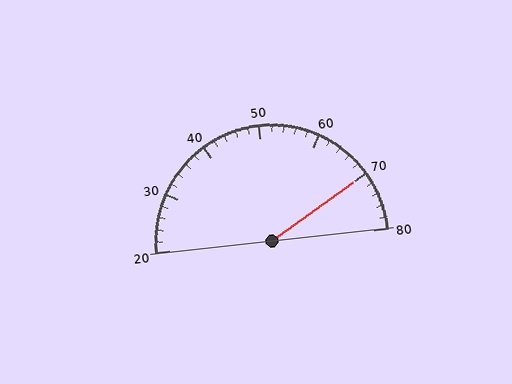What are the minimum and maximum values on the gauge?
The gauge ranges from 20 to 80.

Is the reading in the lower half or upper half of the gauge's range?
The reading is in the upper half of the range (20 to 80).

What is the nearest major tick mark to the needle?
The nearest major tick mark is 70.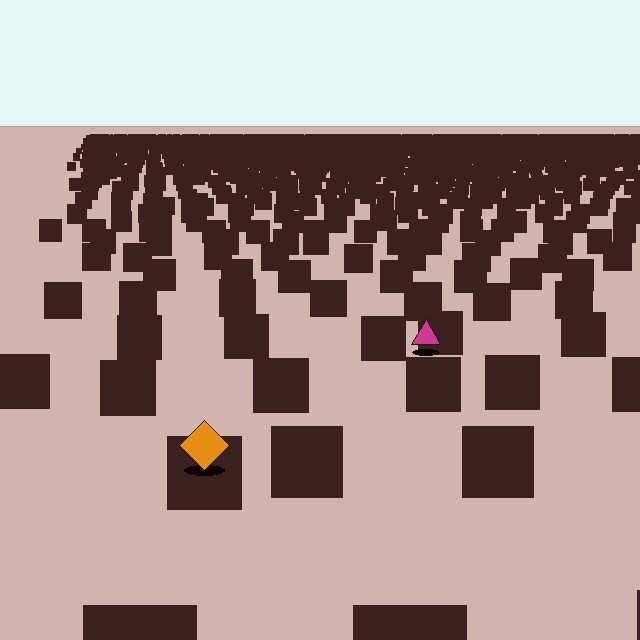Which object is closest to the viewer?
The orange diamond is closest. The texture marks near it are larger and more spread out.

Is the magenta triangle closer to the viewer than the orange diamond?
No. The orange diamond is closer — you can tell from the texture gradient: the ground texture is coarser near it.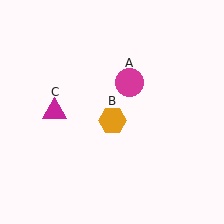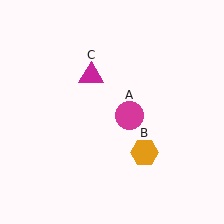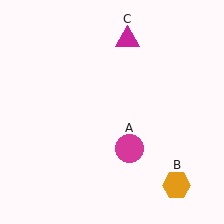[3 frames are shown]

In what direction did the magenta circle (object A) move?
The magenta circle (object A) moved down.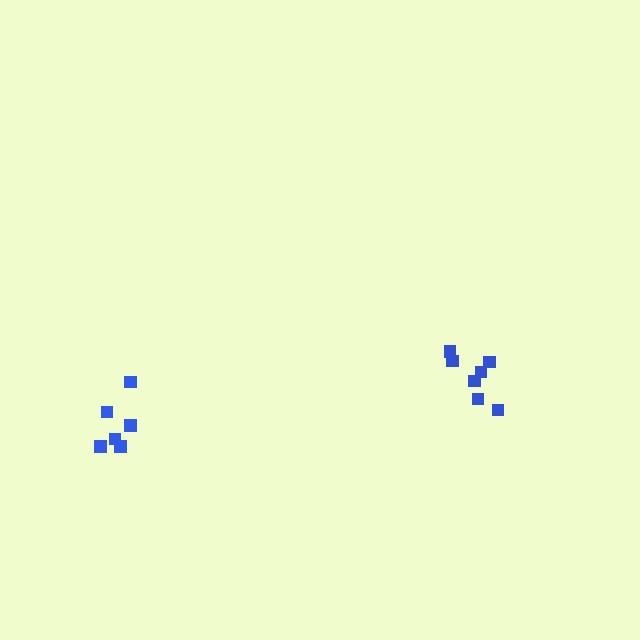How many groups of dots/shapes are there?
There are 2 groups.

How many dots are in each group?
Group 1: 7 dots, Group 2: 6 dots (13 total).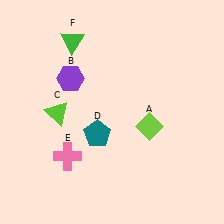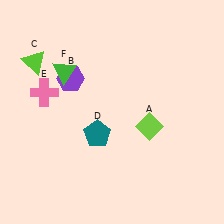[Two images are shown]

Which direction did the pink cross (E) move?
The pink cross (E) moved up.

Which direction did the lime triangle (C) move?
The lime triangle (C) moved up.